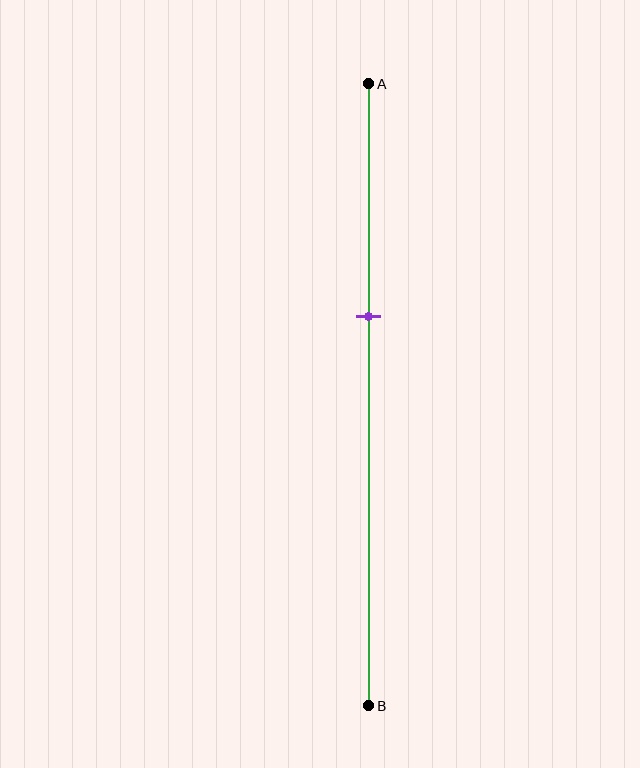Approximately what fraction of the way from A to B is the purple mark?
The purple mark is approximately 35% of the way from A to B.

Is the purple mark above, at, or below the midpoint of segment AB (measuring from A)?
The purple mark is above the midpoint of segment AB.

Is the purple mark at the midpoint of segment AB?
No, the mark is at about 35% from A, not at the 50% midpoint.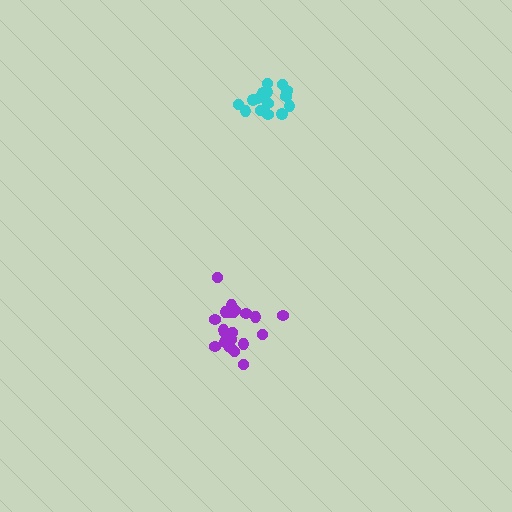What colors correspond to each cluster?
The clusters are colored: purple, cyan.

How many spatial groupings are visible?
There are 2 spatial groupings.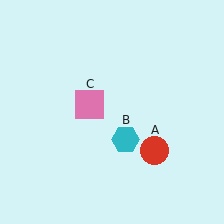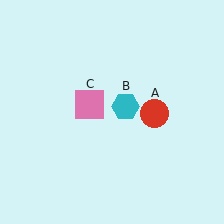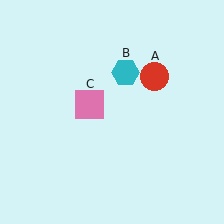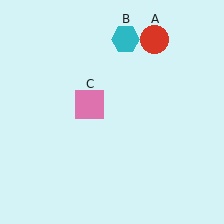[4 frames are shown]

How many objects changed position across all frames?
2 objects changed position: red circle (object A), cyan hexagon (object B).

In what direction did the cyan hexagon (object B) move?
The cyan hexagon (object B) moved up.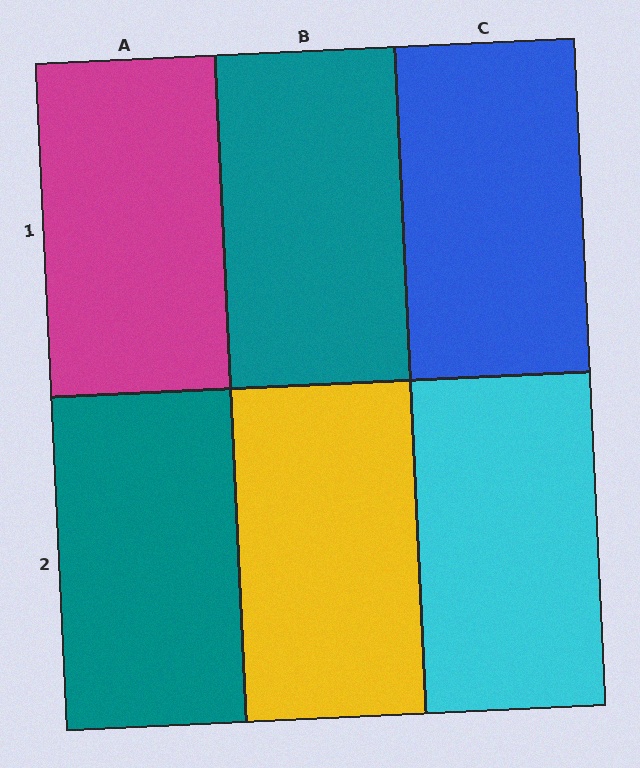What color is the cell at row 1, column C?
Blue.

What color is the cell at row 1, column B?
Teal.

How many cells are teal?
2 cells are teal.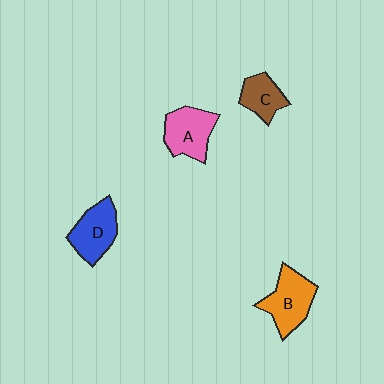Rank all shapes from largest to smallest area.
From largest to smallest: B (orange), A (pink), D (blue), C (brown).